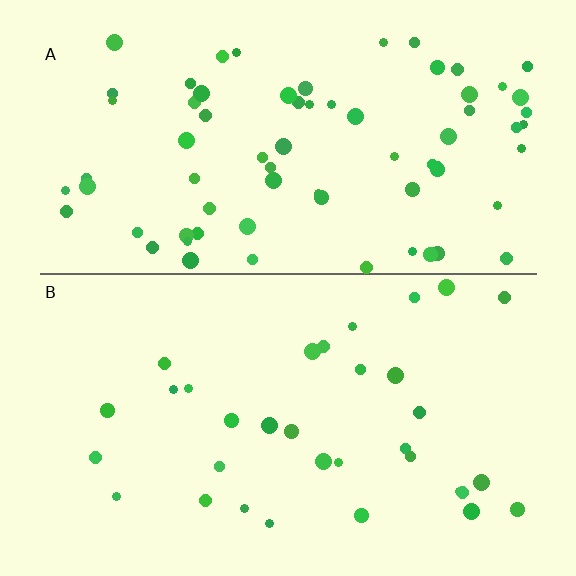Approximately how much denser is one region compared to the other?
Approximately 2.2× — region A over region B.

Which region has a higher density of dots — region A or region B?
A (the top).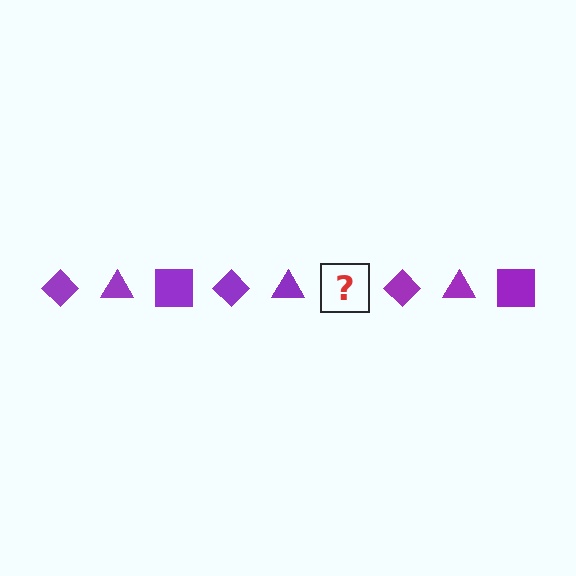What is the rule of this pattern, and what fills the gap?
The rule is that the pattern cycles through diamond, triangle, square shapes in purple. The gap should be filled with a purple square.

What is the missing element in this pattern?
The missing element is a purple square.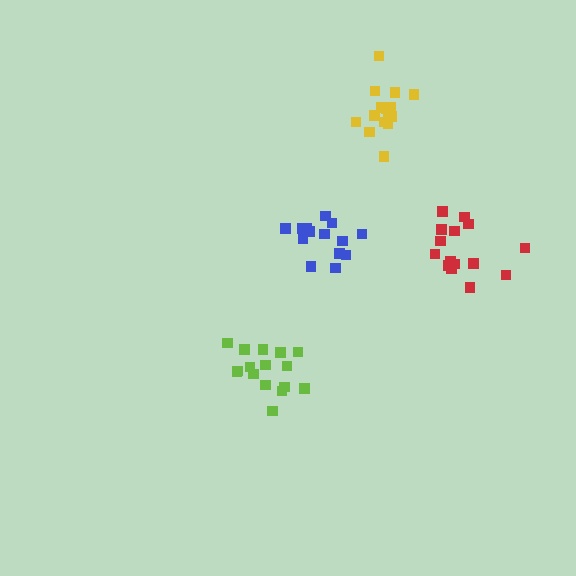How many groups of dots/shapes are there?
There are 4 groups.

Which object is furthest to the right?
The red cluster is rightmost.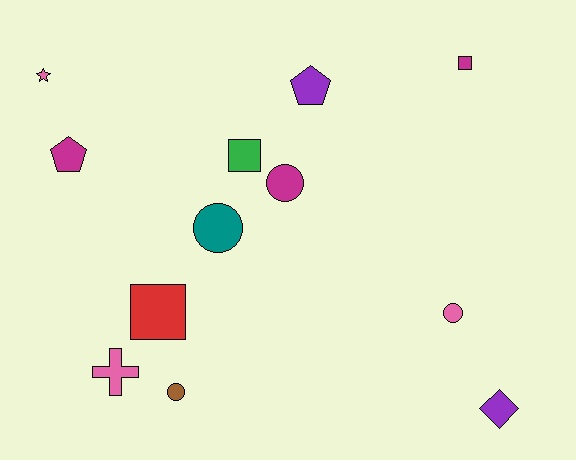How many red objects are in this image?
There is 1 red object.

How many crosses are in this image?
There is 1 cross.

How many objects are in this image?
There are 12 objects.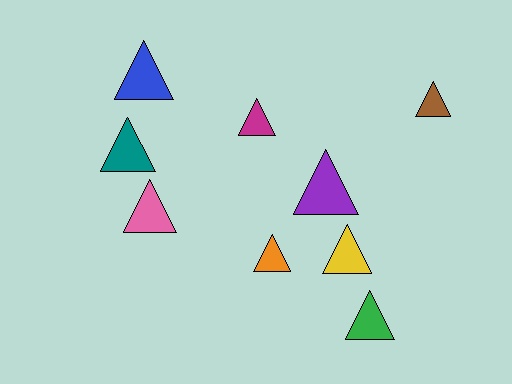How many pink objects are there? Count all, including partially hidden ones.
There is 1 pink object.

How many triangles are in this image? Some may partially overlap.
There are 9 triangles.